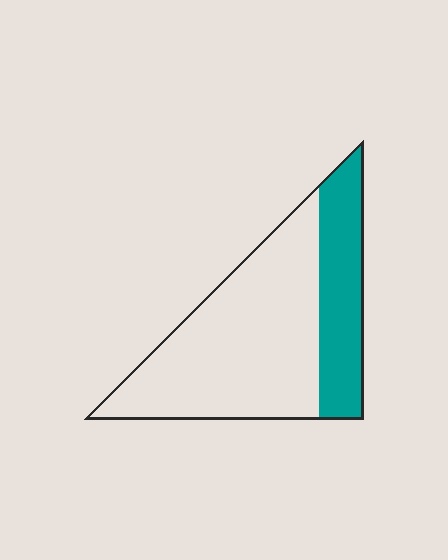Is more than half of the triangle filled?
No.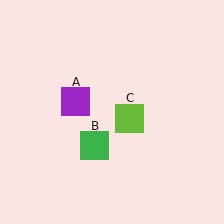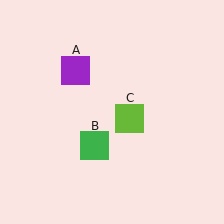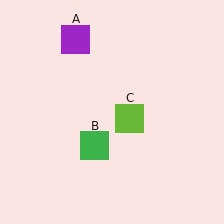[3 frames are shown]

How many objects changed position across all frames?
1 object changed position: purple square (object A).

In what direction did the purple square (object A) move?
The purple square (object A) moved up.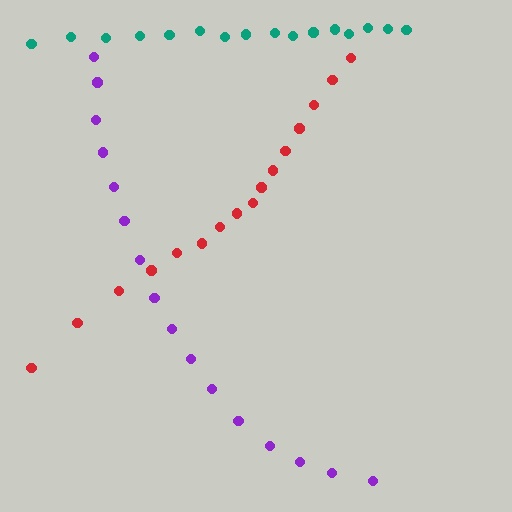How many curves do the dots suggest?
There are 3 distinct paths.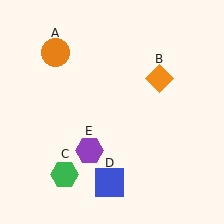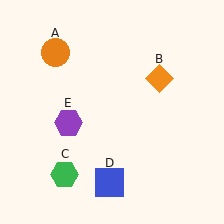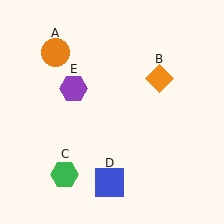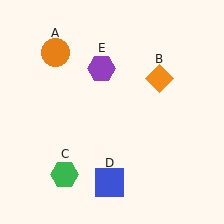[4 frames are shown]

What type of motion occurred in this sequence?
The purple hexagon (object E) rotated clockwise around the center of the scene.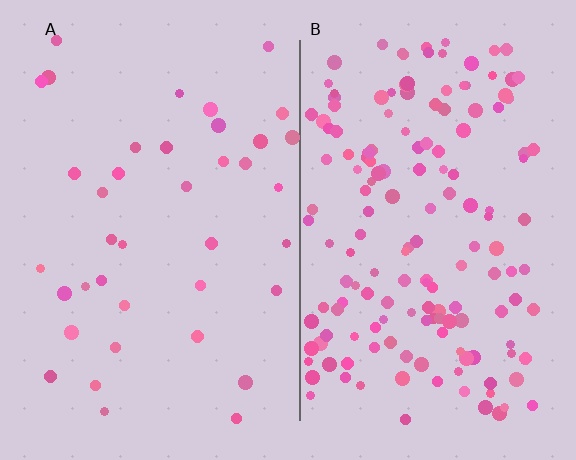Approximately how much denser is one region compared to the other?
Approximately 4.2× — region B over region A.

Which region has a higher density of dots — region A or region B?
B (the right).